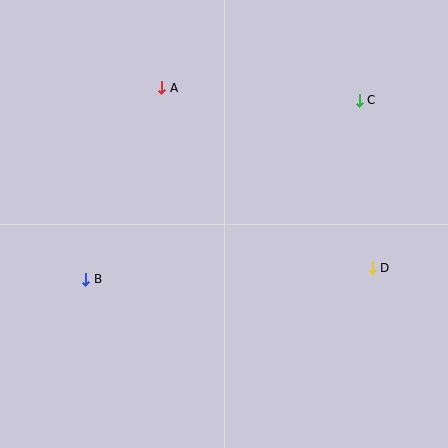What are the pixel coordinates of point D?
Point D is at (372, 268).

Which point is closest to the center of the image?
Point B at (86, 279) is closest to the center.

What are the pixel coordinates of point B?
Point B is at (86, 279).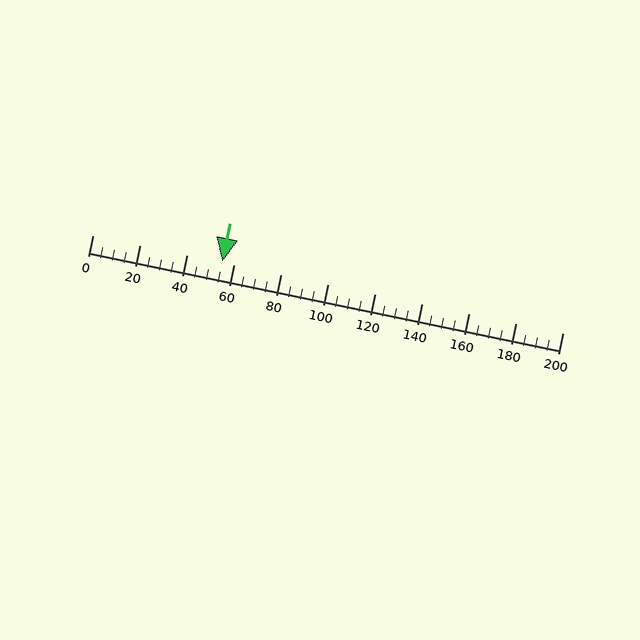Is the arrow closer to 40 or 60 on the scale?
The arrow is closer to 60.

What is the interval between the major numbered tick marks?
The major tick marks are spaced 20 units apart.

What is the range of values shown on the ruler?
The ruler shows values from 0 to 200.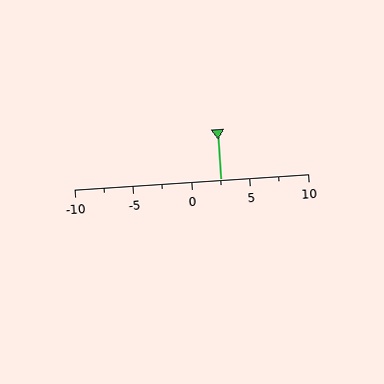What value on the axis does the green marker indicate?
The marker indicates approximately 2.5.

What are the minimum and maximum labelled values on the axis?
The axis runs from -10 to 10.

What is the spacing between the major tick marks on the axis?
The major ticks are spaced 5 apart.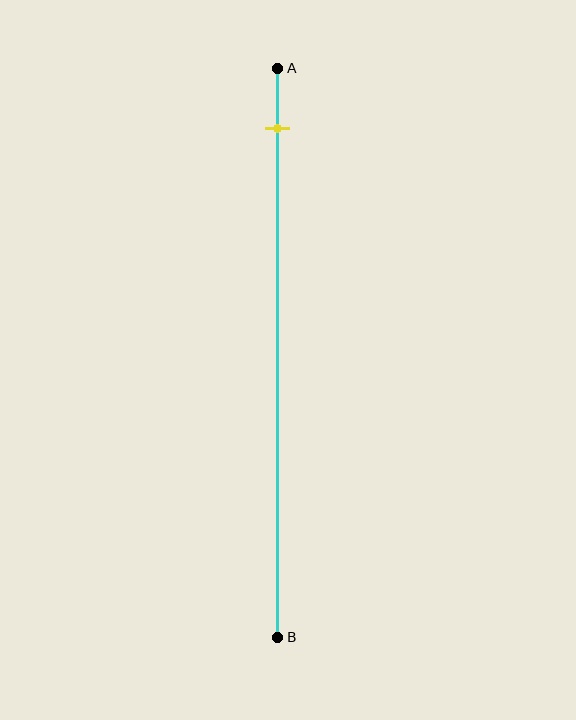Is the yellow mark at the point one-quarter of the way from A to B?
No, the mark is at about 10% from A, not at the 25% one-quarter point.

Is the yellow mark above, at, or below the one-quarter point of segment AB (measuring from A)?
The yellow mark is above the one-quarter point of segment AB.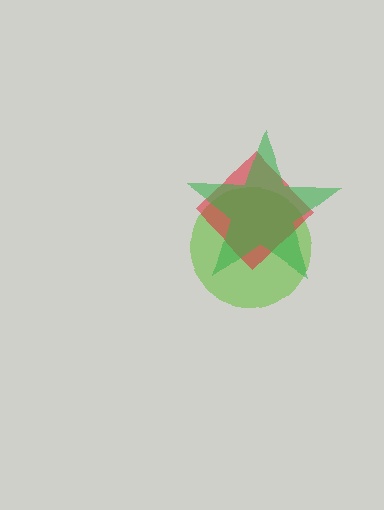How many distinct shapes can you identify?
There are 3 distinct shapes: a lime circle, a red diamond, a green star.